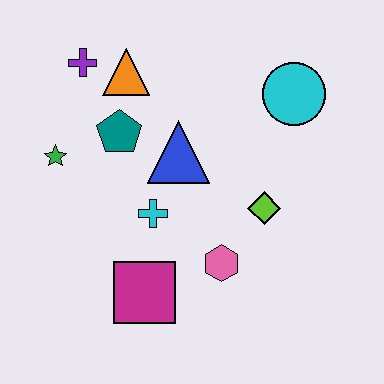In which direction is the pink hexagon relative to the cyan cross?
The pink hexagon is to the right of the cyan cross.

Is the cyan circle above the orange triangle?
No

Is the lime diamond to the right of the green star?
Yes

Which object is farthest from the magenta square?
The cyan circle is farthest from the magenta square.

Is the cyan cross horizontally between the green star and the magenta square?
No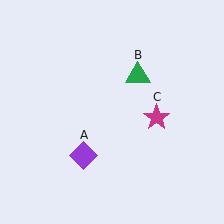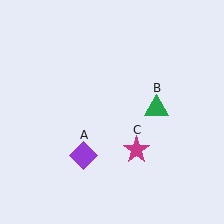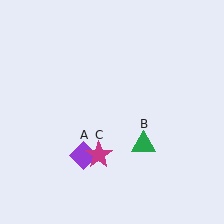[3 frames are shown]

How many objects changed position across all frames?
2 objects changed position: green triangle (object B), magenta star (object C).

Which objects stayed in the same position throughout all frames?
Purple diamond (object A) remained stationary.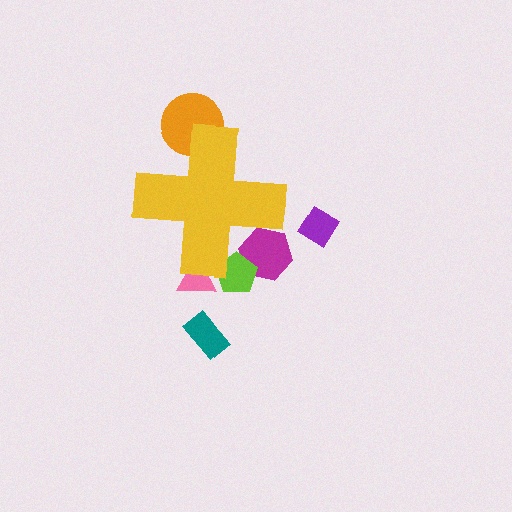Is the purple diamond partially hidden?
No, the purple diamond is fully visible.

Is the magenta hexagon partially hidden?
Yes, the magenta hexagon is partially hidden behind the yellow cross.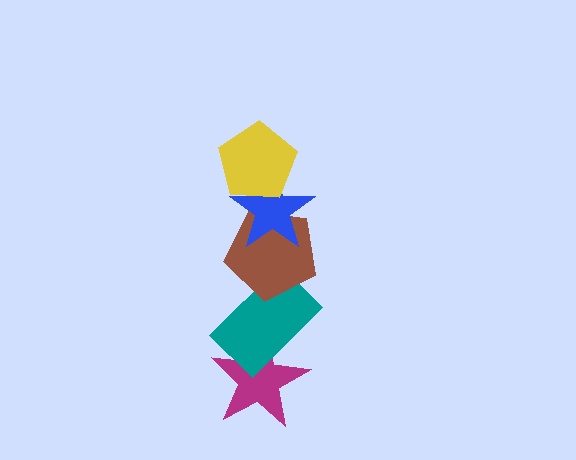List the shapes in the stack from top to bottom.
From top to bottom: the yellow pentagon, the blue star, the brown pentagon, the teal rectangle, the magenta star.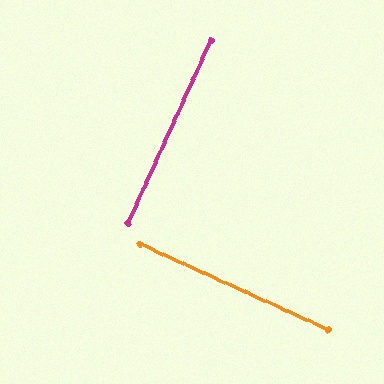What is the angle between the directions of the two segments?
Approximately 90 degrees.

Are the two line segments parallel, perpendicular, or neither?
Perpendicular — they meet at approximately 90°.